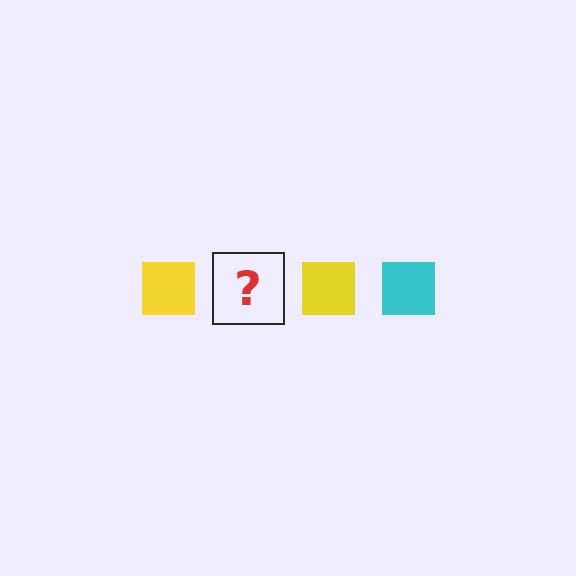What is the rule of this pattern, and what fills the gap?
The rule is that the pattern cycles through yellow, cyan squares. The gap should be filled with a cyan square.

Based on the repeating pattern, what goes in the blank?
The blank should be a cyan square.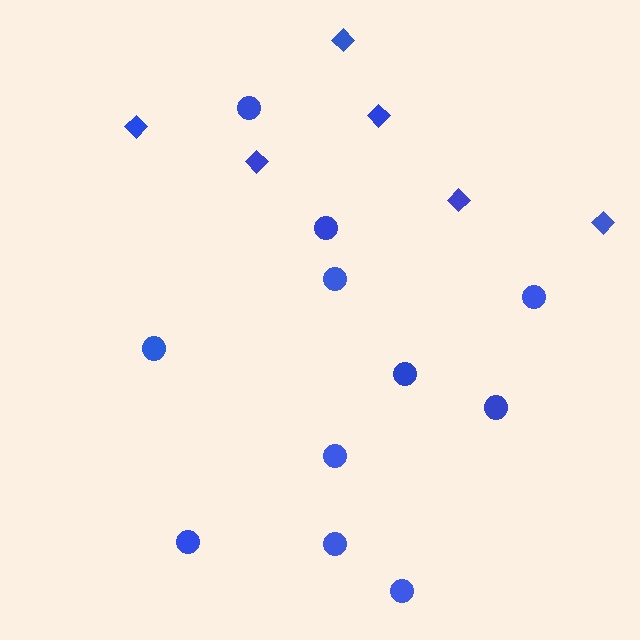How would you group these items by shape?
There are 2 groups: one group of diamonds (6) and one group of circles (11).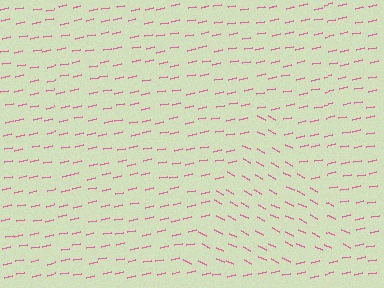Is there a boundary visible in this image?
Yes, there is a texture boundary formed by a change in line orientation.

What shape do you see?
I see a triangle.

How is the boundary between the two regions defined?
The boundary is defined purely by a change in line orientation (approximately 38 degrees difference). All lines are the same color and thickness.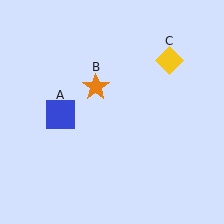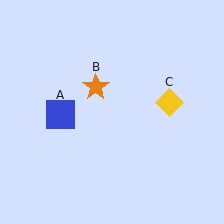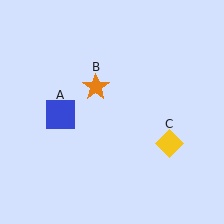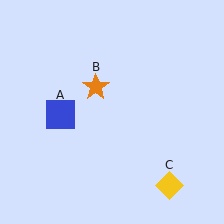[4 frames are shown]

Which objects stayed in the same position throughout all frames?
Blue square (object A) and orange star (object B) remained stationary.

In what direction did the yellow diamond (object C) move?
The yellow diamond (object C) moved down.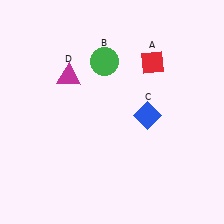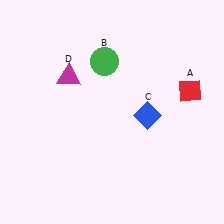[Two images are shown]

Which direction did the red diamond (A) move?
The red diamond (A) moved right.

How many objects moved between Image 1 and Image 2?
1 object moved between the two images.